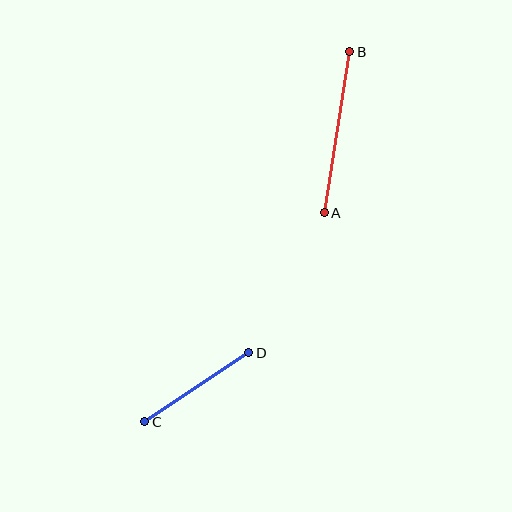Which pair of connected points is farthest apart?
Points A and B are farthest apart.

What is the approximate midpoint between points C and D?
The midpoint is at approximately (197, 387) pixels.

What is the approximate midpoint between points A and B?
The midpoint is at approximately (337, 132) pixels.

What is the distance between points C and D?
The distance is approximately 125 pixels.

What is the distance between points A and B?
The distance is approximately 163 pixels.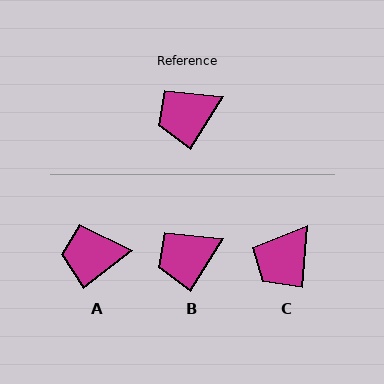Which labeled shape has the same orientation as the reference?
B.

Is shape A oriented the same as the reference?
No, it is off by about 21 degrees.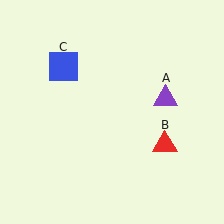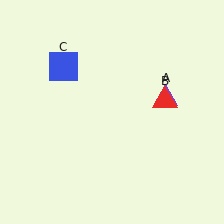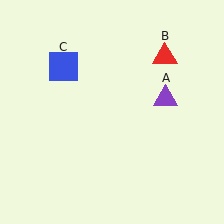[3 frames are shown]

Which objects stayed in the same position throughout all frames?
Purple triangle (object A) and blue square (object C) remained stationary.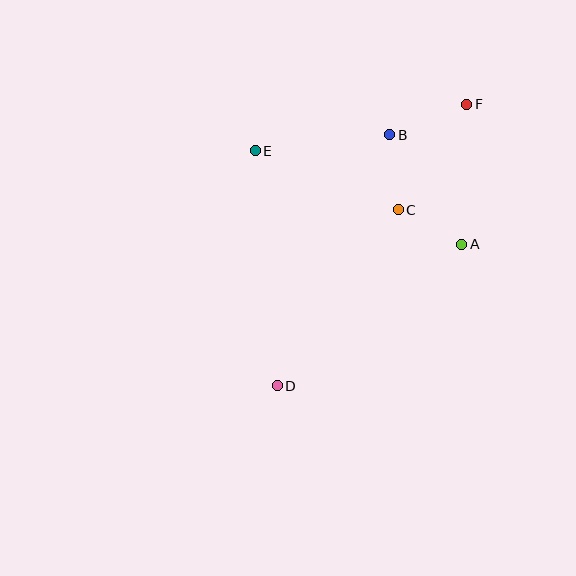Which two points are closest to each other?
Points A and C are closest to each other.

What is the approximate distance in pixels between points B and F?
The distance between B and F is approximately 83 pixels.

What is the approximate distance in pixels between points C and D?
The distance between C and D is approximately 213 pixels.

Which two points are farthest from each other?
Points D and F are farthest from each other.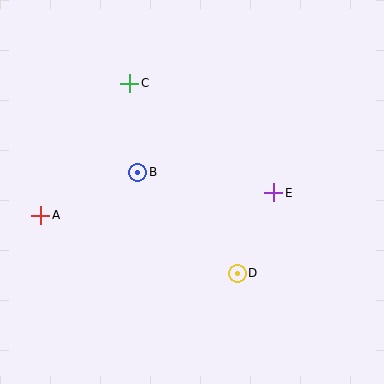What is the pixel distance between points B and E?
The distance between B and E is 138 pixels.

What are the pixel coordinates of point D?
Point D is at (237, 273).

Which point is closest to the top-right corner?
Point E is closest to the top-right corner.